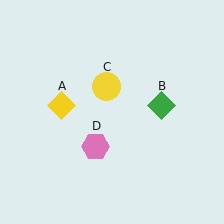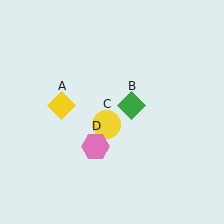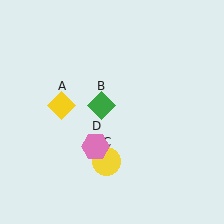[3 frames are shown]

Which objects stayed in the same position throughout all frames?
Yellow diamond (object A) and pink hexagon (object D) remained stationary.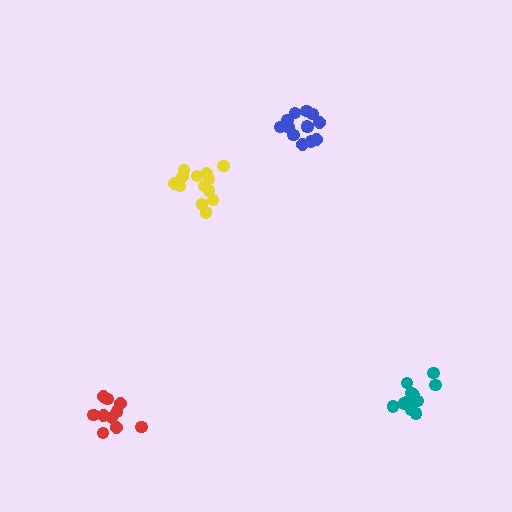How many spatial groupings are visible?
There are 4 spatial groupings.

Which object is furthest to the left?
The red cluster is leftmost.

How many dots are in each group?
Group 1: 13 dots, Group 2: 10 dots, Group 3: 13 dots, Group 4: 11 dots (47 total).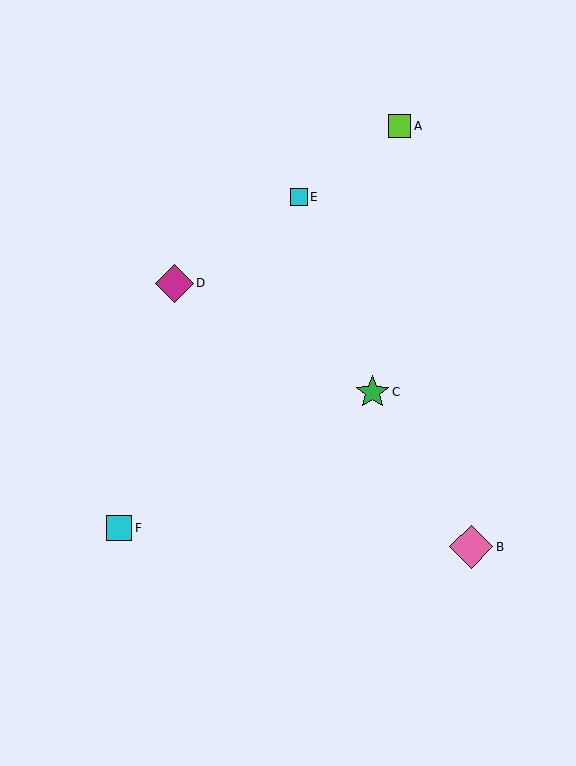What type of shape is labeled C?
Shape C is a green star.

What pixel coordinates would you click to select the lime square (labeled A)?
Click at (400, 126) to select the lime square A.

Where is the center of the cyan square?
The center of the cyan square is at (119, 528).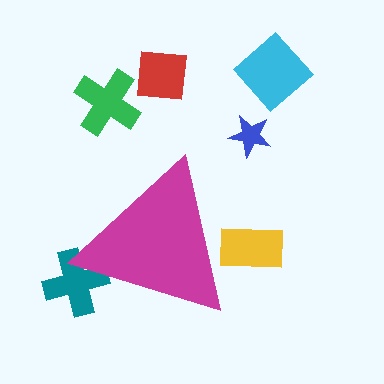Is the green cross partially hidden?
No, the green cross is fully visible.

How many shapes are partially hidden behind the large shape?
2 shapes are partially hidden.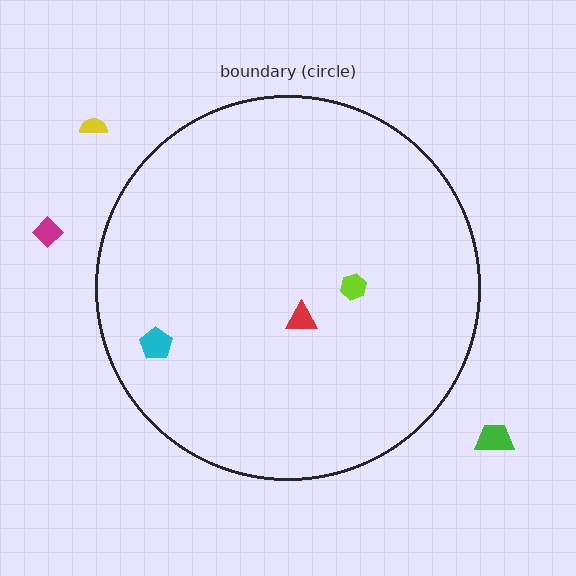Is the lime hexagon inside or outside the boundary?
Inside.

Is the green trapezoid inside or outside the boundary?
Outside.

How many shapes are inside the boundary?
3 inside, 3 outside.